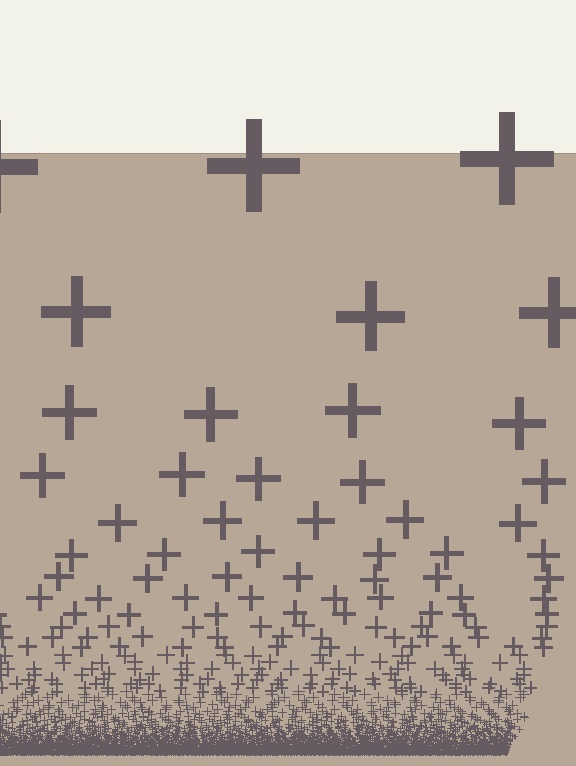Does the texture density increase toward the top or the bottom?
Density increases toward the bottom.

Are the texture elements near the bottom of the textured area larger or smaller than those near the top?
Smaller. The gradient is inverted — elements near the bottom are smaller and denser.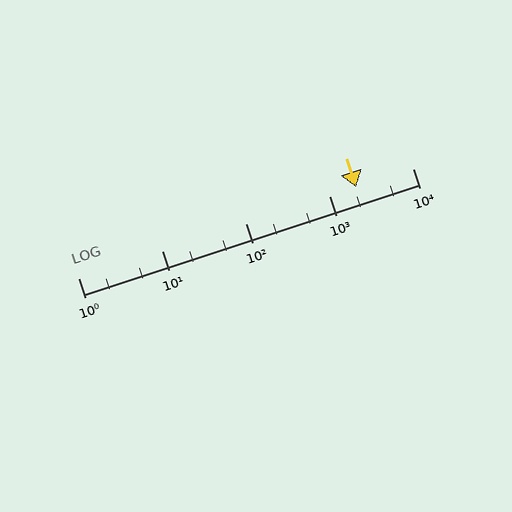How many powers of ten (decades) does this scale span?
The scale spans 4 decades, from 1 to 10000.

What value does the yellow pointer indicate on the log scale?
The pointer indicates approximately 2100.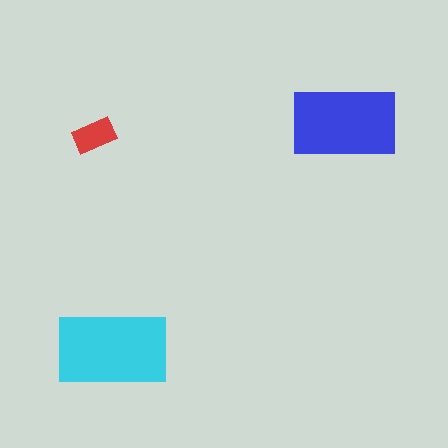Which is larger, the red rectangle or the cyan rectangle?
The cyan one.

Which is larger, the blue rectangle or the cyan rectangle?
The cyan one.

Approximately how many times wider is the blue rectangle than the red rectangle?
About 2.5 times wider.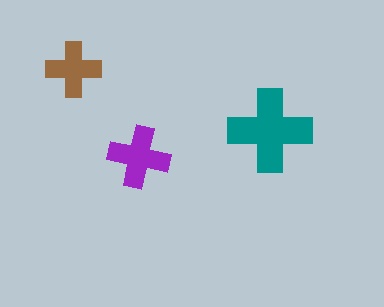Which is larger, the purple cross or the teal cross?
The teal one.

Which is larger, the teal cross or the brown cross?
The teal one.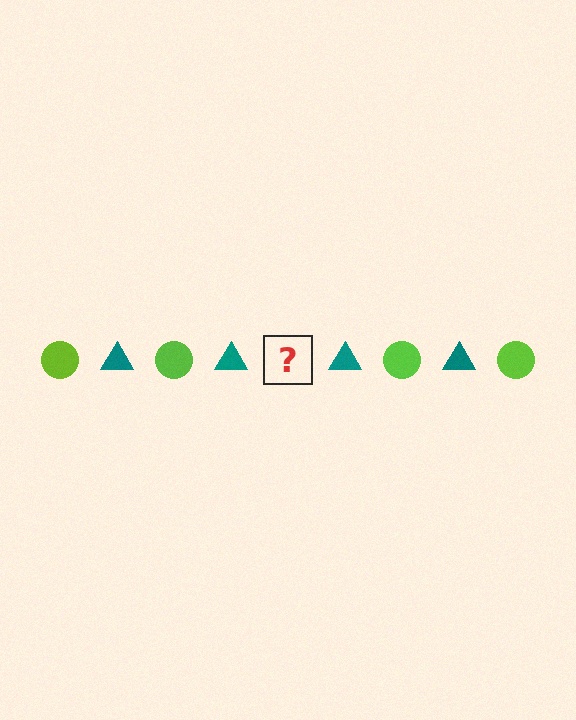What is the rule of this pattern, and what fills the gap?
The rule is that the pattern alternates between lime circle and teal triangle. The gap should be filled with a lime circle.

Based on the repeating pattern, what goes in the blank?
The blank should be a lime circle.